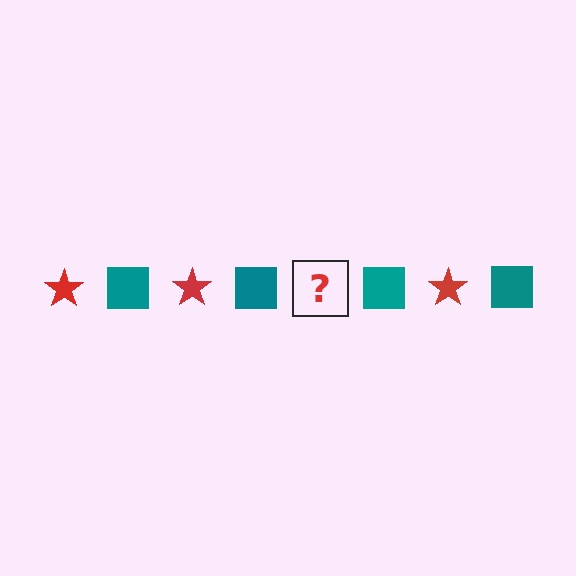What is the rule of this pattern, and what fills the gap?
The rule is that the pattern alternates between red star and teal square. The gap should be filled with a red star.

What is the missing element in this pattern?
The missing element is a red star.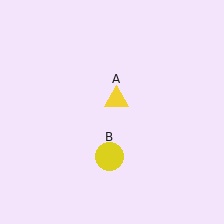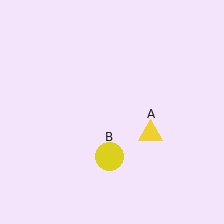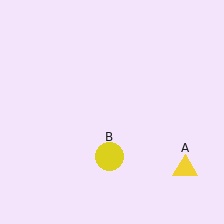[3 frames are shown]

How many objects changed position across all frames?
1 object changed position: yellow triangle (object A).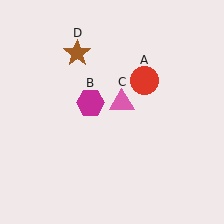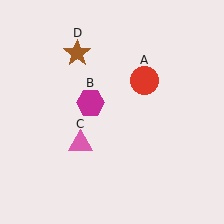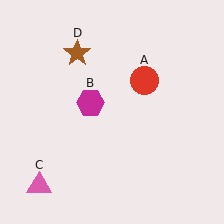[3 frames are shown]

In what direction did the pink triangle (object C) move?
The pink triangle (object C) moved down and to the left.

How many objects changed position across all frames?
1 object changed position: pink triangle (object C).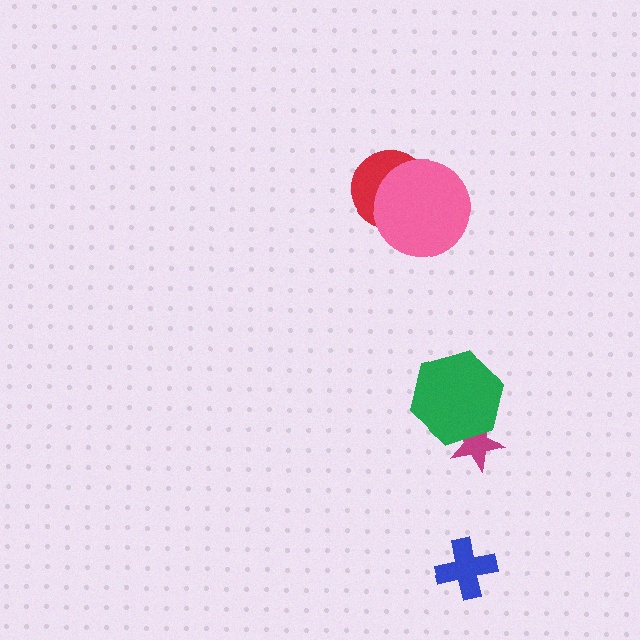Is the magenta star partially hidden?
Yes, it is partially covered by another shape.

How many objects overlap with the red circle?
1 object overlaps with the red circle.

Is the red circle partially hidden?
Yes, it is partially covered by another shape.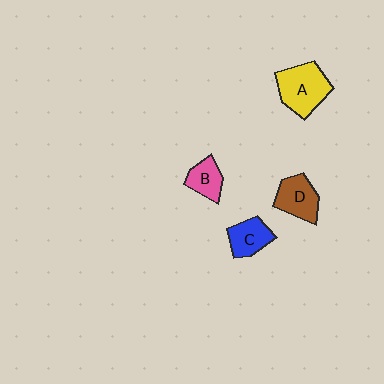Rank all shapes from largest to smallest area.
From largest to smallest: A (yellow), D (brown), C (blue), B (pink).